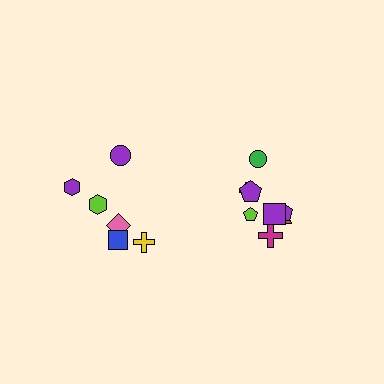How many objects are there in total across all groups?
There are 14 objects.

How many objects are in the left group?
There are 6 objects.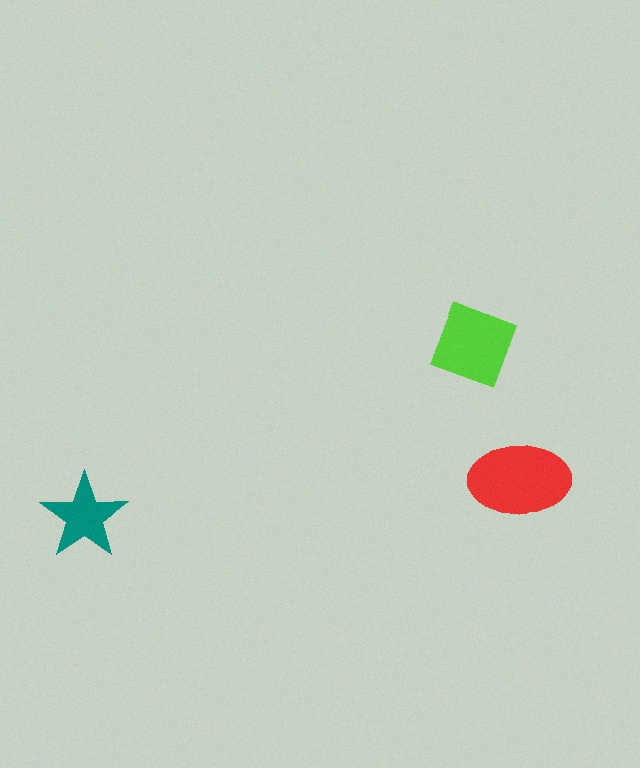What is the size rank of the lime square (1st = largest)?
2nd.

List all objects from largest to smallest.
The red ellipse, the lime square, the teal star.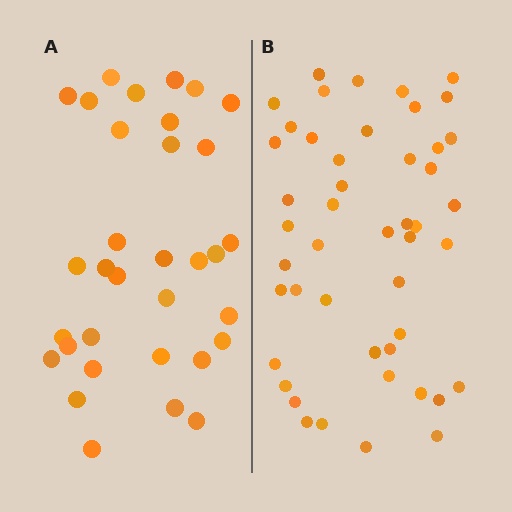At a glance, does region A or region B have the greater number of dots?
Region B (the right region) has more dots.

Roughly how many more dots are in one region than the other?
Region B has approximately 15 more dots than region A.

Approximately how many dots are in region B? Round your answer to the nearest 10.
About 50 dots. (The exact count is 47, which rounds to 50.)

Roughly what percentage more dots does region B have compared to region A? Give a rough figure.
About 40% more.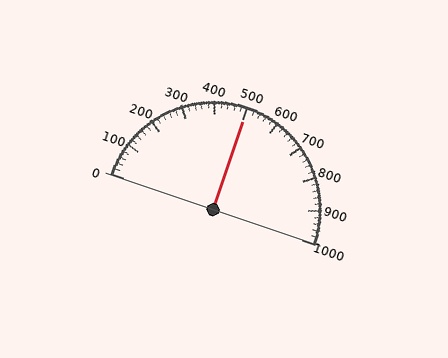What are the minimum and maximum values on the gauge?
The gauge ranges from 0 to 1000.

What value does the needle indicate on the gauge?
The needle indicates approximately 500.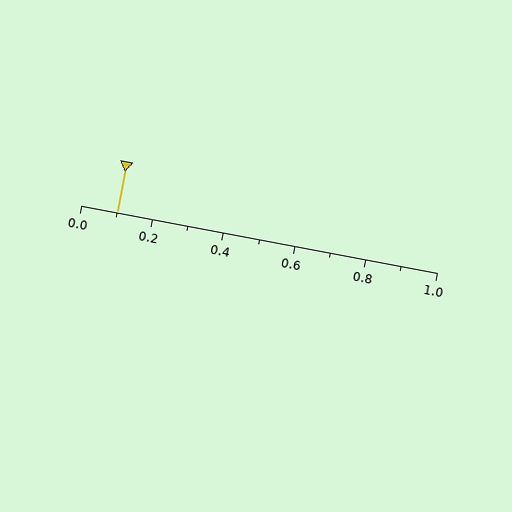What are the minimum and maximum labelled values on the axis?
The axis runs from 0.0 to 1.0.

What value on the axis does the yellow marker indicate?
The marker indicates approximately 0.1.